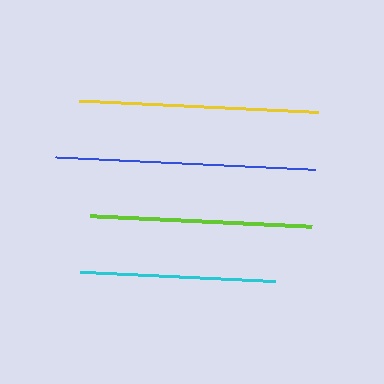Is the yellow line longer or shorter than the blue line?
The blue line is longer than the yellow line.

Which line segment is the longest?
The blue line is the longest at approximately 261 pixels.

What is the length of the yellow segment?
The yellow segment is approximately 239 pixels long.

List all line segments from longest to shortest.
From longest to shortest: blue, yellow, lime, cyan.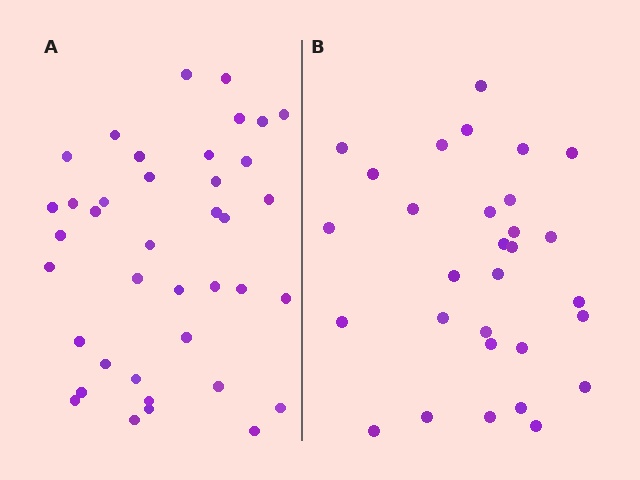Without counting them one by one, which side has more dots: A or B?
Region A (the left region) has more dots.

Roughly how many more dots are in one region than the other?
Region A has roughly 8 or so more dots than region B.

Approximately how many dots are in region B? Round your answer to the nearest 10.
About 30 dots.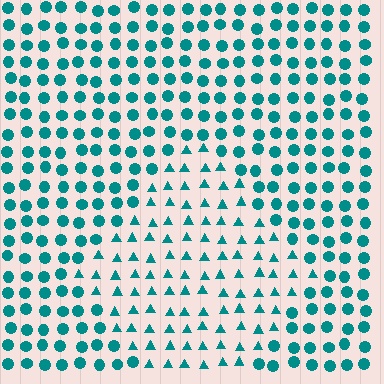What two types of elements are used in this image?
The image uses triangles inside the diamond region and circles outside it.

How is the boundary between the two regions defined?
The boundary is defined by a change in element shape: triangles inside vs. circles outside. All elements share the same color and spacing.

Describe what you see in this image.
The image is filled with small teal elements arranged in a uniform grid. A diamond-shaped region contains triangles, while the surrounding area contains circles. The boundary is defined purely by the change in element shape.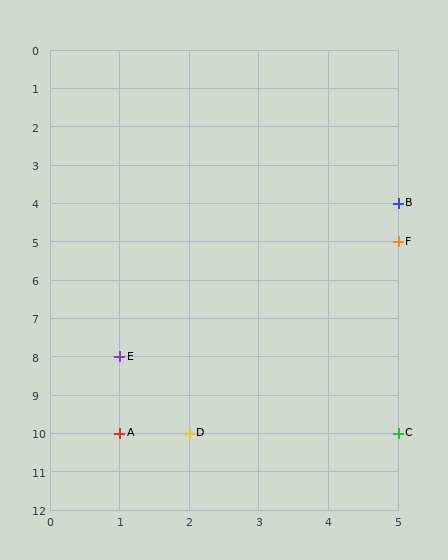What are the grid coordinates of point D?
Point D is at grid coordinates (2, 10).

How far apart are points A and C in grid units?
Points A and C are 4 columns apart.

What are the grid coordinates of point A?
Point A is at grid coordinates (1, 10).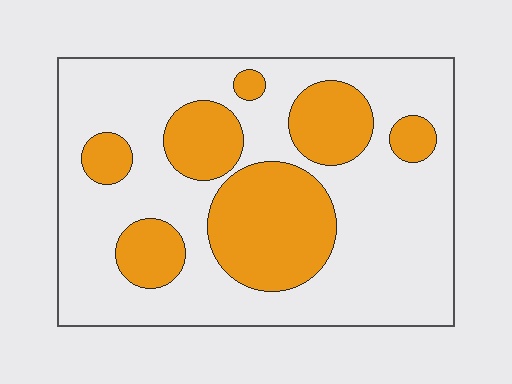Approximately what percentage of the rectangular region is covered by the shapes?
Approximately 30%.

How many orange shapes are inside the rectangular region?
7.